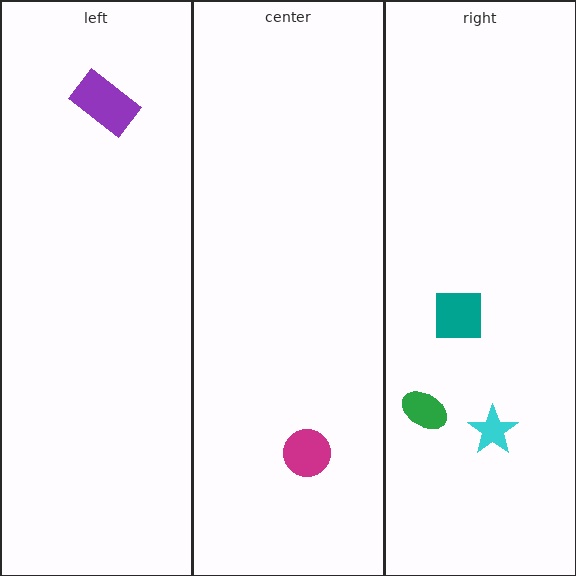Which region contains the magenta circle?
The center region.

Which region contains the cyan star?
The right region.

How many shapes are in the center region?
1.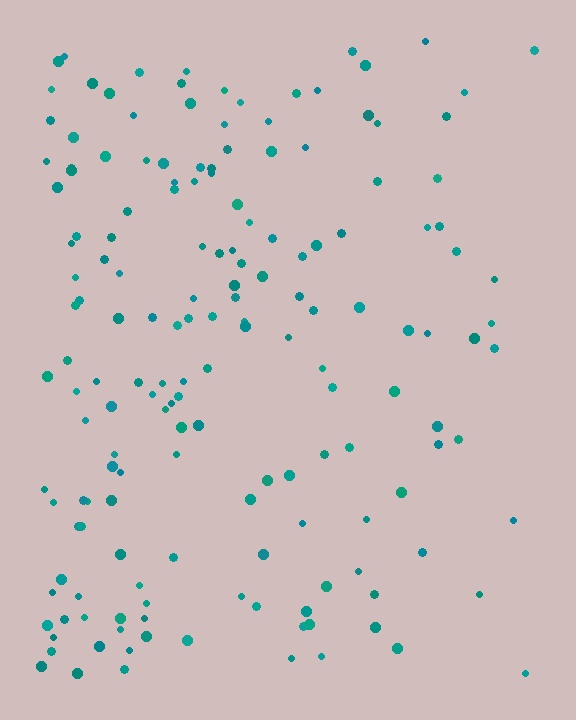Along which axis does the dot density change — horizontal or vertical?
Horizontal.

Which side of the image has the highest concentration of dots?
The left.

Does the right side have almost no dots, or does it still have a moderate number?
Still a moderate number, just noticeably fewer than the left.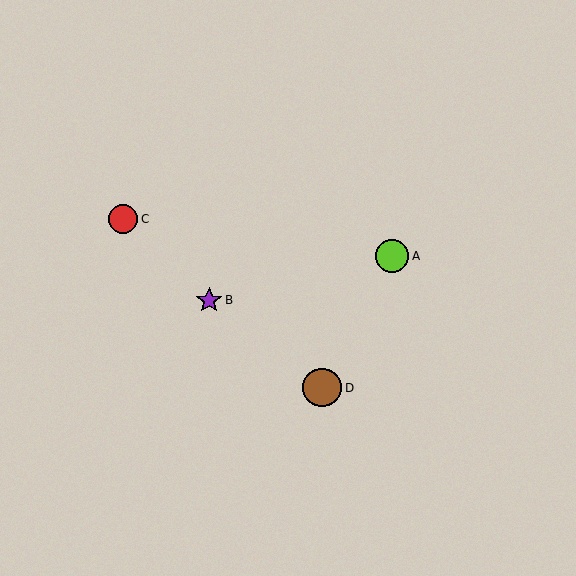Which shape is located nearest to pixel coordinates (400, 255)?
The lime circle (labeled A) at (392, 256) is nearest to that location.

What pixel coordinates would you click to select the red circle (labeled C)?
Click at (123, 219) to select the red circle C.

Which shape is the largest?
The brown circle (labeled D) is the largest.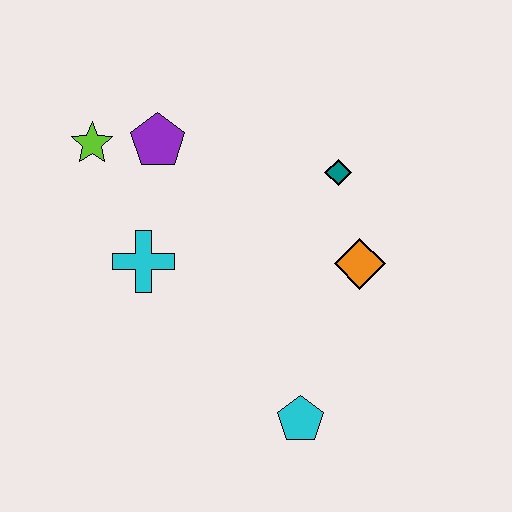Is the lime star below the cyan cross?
No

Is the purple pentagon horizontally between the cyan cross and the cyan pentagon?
Yes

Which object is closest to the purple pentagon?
The lime star is closest to the purple pentagon.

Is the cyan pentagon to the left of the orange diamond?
Yes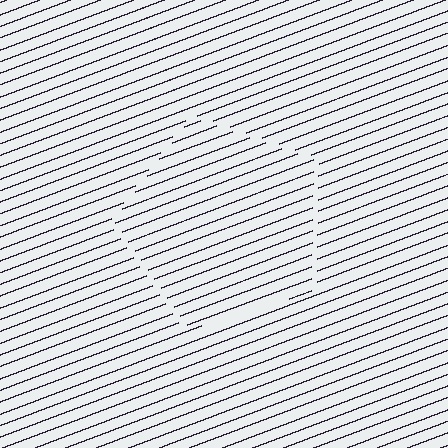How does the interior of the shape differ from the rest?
The interior of the shape contains the same grating, shifted by half a period — the contour is defined by the phase discontinuity where line-ends from the inner and outer gratings abut.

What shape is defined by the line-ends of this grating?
An illusory pentagon. The interior of the shape contains the same grating, shifted by half a period — the contour is defined by the phase discontinuity where line-ends from the inner and outer gratings abut.